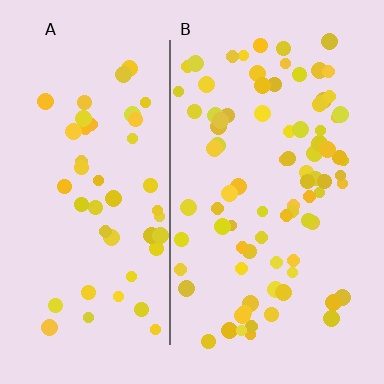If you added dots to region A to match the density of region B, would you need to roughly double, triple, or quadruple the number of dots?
Approximately double.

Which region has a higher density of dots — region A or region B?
B (the right).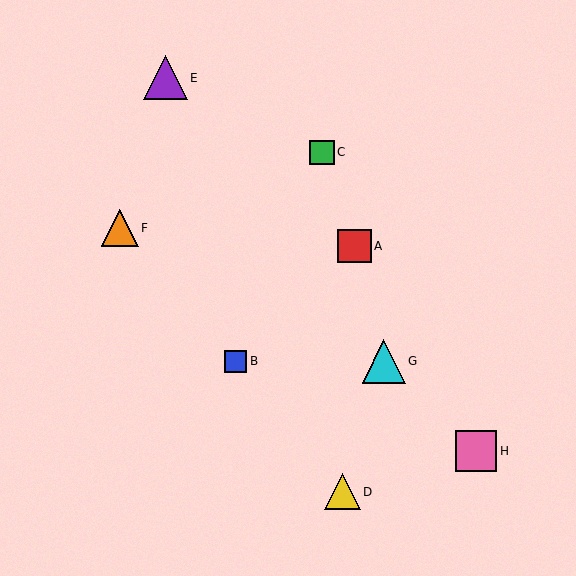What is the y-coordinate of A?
Object A is at y≈246.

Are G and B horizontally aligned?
Yes, both are at y≈361.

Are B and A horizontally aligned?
No, B is at y≈361 and A is at y≈246.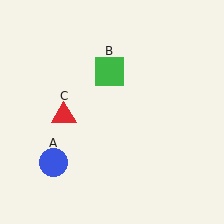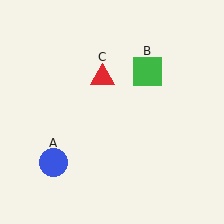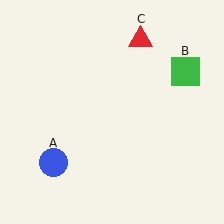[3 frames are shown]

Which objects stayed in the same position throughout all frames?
Blue circle (object A) remained stationary.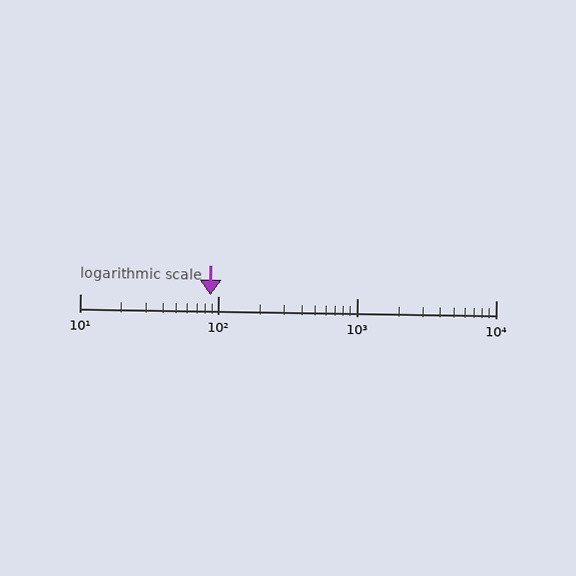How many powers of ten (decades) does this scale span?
The scale spans 3 decades, from 10 to 10000.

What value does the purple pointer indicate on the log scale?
The pointer indicates approximately 88.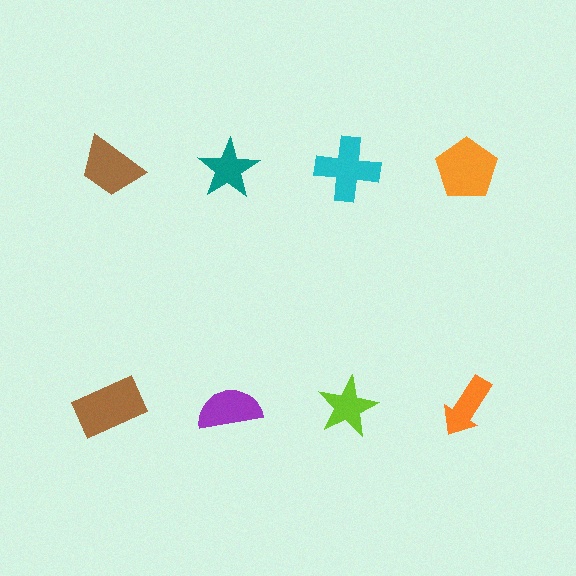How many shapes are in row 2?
4 shapes.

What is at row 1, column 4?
An orange pentagon.